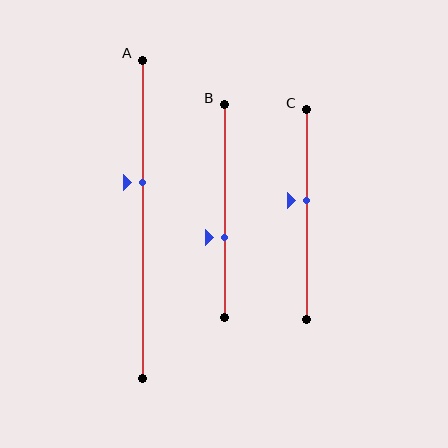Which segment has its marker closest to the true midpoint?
Segment C has its marker closest to the true midpoint.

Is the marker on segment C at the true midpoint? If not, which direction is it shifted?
No, the marker on segment C is shifted upward by about 6% of the segment length.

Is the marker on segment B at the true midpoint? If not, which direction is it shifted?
No, the marker on segment B is shifted downward by about 13% of the segment length.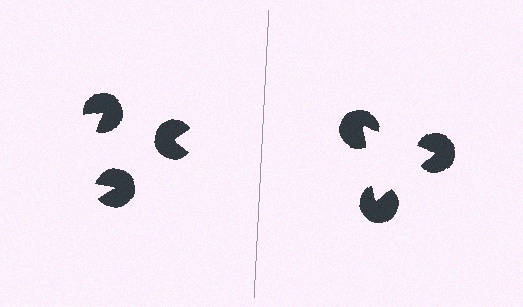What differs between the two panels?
The pac-man discs are positioned identically on both sides; only the wedge orientations differ. On the right they align to a triangle; on the left they are misaligned.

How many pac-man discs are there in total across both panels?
6 — 3 on each side.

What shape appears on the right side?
An illusory triangle.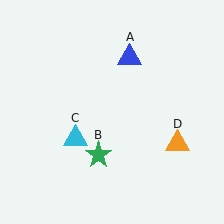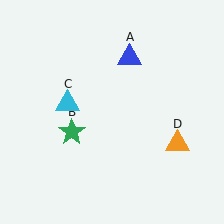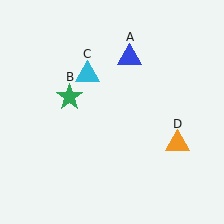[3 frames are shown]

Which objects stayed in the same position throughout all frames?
Blue triangle (object A) and orange triangle (object D) remained stationary.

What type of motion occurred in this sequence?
The green star (object B), cyan triangle (object C) rotated clockwise around the center of the scene.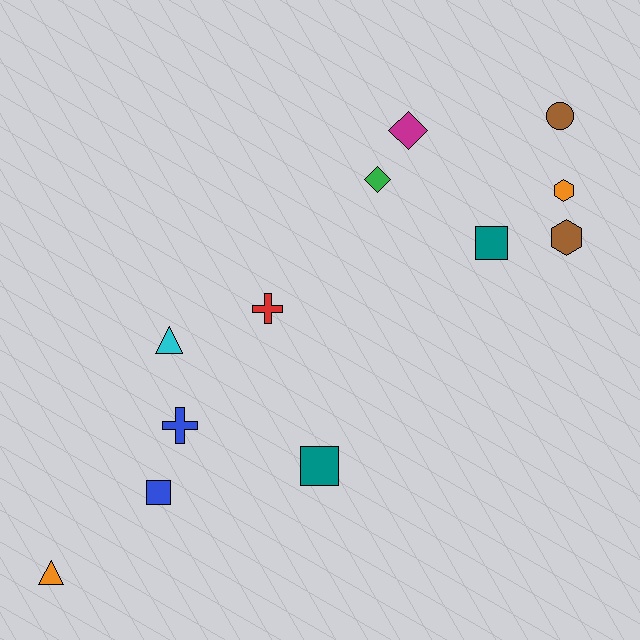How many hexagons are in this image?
There are 2 hexagons.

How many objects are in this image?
There are 12 objects.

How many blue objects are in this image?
There are 2 blue objects.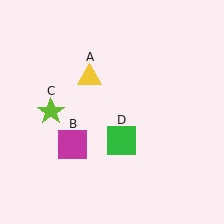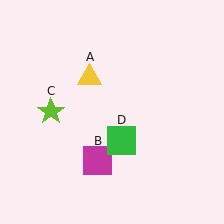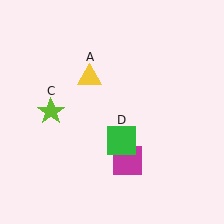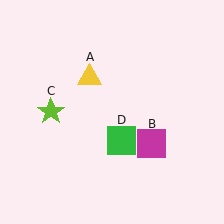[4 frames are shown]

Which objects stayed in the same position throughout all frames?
Yellow triangle (object A) and lime star (object C) and green square (object D) remained stationary.